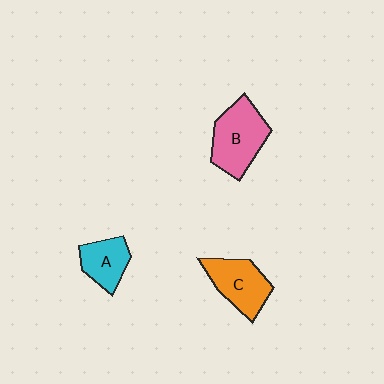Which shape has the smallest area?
Shape A (cyan).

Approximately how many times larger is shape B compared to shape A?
Approximately 1.6 times.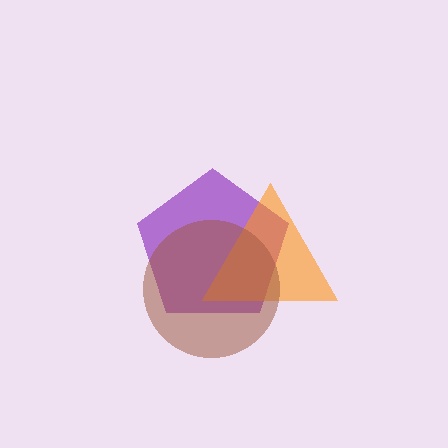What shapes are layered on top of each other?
The layered shapes are: a purple pentagon, an orange triangle, a brown circle.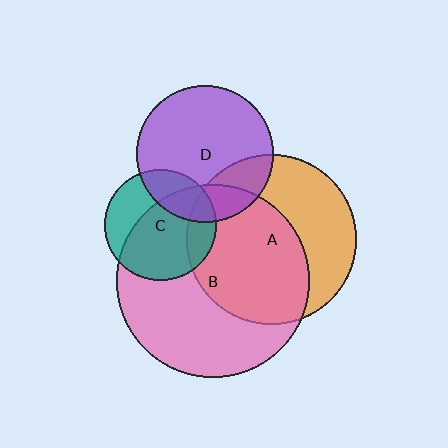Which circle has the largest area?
Circle B (pink).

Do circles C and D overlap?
Yes.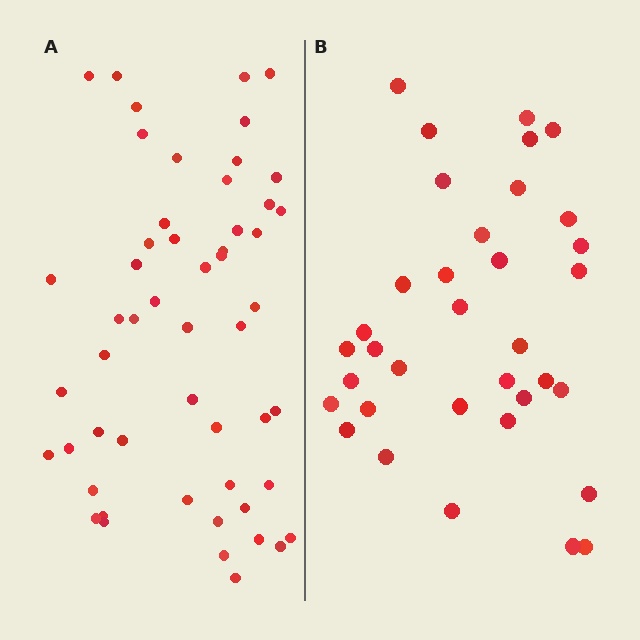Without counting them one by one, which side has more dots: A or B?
Region A (the left region) has more dots.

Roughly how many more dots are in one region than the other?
Region A has approximately 20 more dots than region B.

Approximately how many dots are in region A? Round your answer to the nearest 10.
About 50 dots. (The exact count is 53, which rounds to 50.)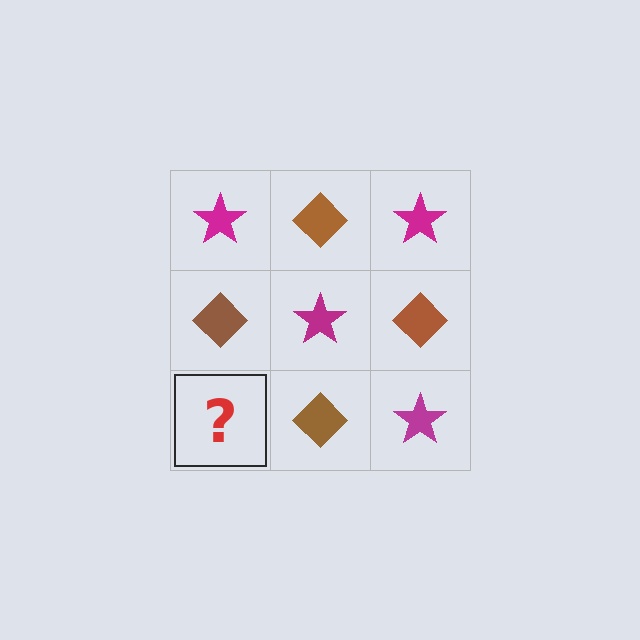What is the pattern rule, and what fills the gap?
The rule is that it alternates magenta star and brown diamond in a checkerboard pattern. The gap should be filled with a magenta star.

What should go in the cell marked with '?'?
The missing cell should contain a magenta star.